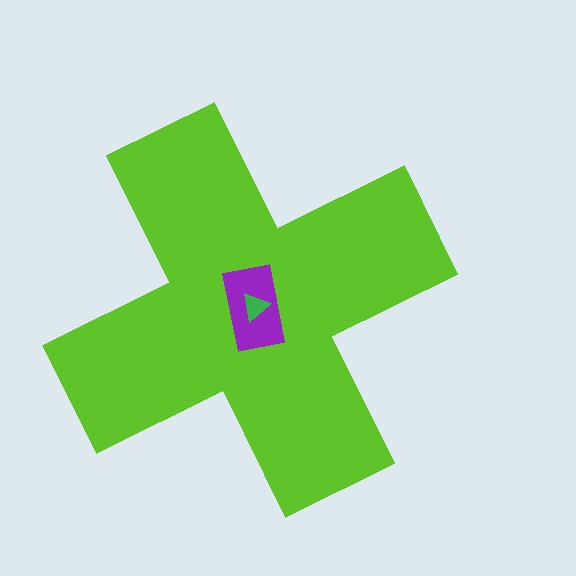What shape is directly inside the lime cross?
The purple rectangle.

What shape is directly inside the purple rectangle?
The green triangle.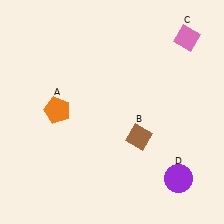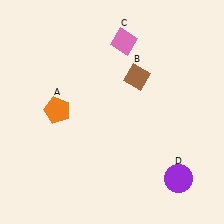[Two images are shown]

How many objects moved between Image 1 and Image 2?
2 objects moved between the two images.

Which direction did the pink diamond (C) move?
The pink diamond (C) moved left.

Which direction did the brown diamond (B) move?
The brown diamond (B) moved up.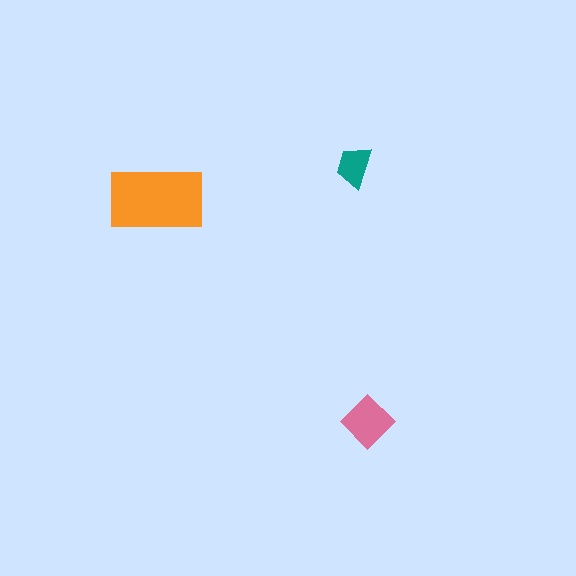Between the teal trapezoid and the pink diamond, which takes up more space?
The pink diamond.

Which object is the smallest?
The teal trapezoid.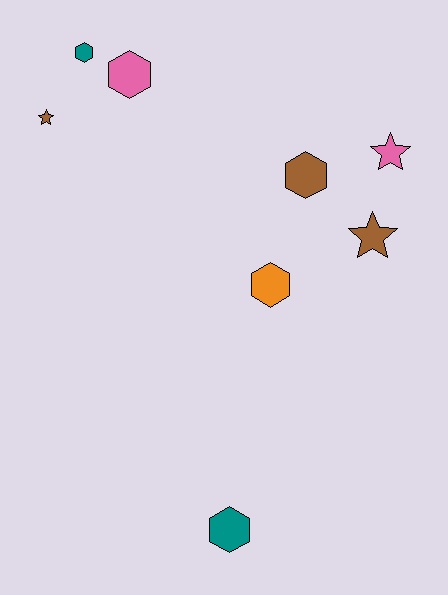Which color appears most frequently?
Brown, with 3 objects.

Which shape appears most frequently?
Hexagon, with 5 objects.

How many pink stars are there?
There is 1 pink star.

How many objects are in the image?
There are 8 objects.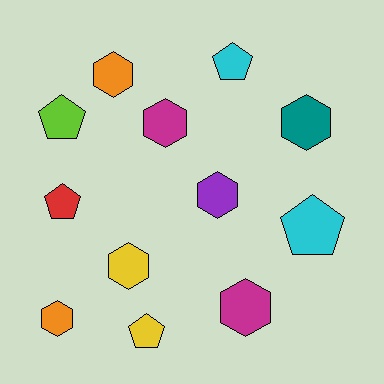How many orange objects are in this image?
There are 2 orange objects.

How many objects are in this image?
There are 12 objects.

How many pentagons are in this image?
There are 5 pentagons.